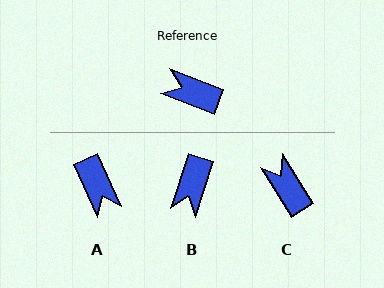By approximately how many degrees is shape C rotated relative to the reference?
Approximately 37 degrees clockwise.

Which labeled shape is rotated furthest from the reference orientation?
A, about 135 degrees away.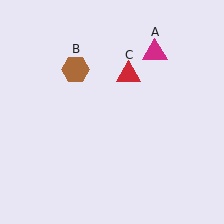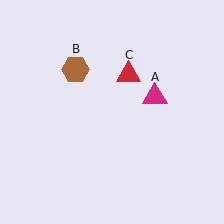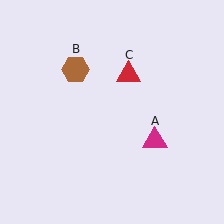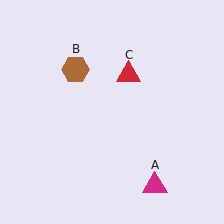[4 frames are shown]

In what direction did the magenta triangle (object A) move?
The magenta triangle (object A) moved down.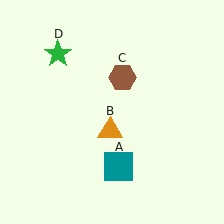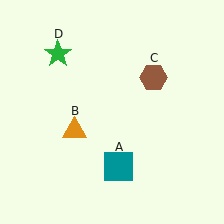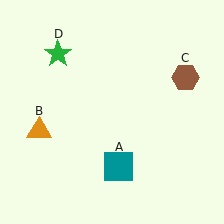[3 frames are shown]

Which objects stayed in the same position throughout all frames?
Teal square (object A) and green star (object D) remained stationary.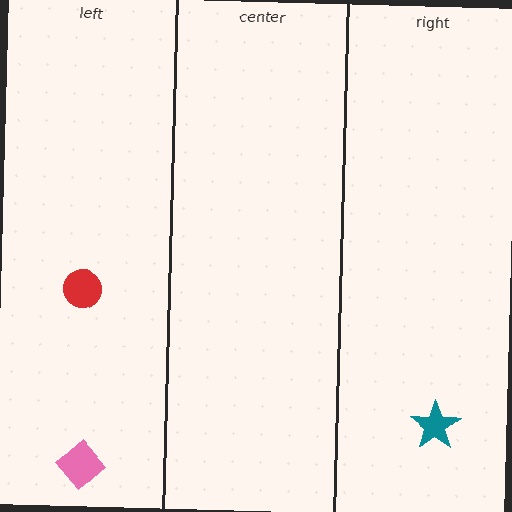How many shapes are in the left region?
2.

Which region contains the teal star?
The right region.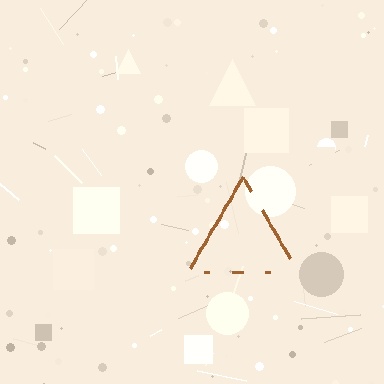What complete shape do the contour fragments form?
The contour fragments form a triangle.